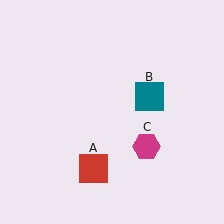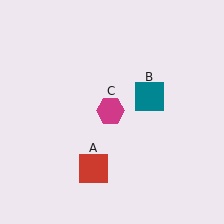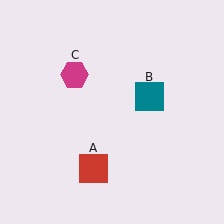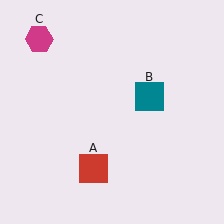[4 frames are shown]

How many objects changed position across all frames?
1 object changed position: magenta hexagon (object C).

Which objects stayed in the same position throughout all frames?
Red square (object A) and teal square (object B) remained stationary.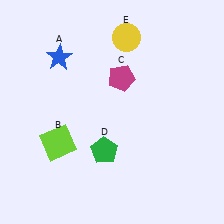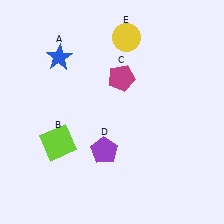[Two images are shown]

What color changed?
The pentagon (D) changed from green in Image 1 to purple in Image 2.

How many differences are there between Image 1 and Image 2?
There is 1 difference between the two images.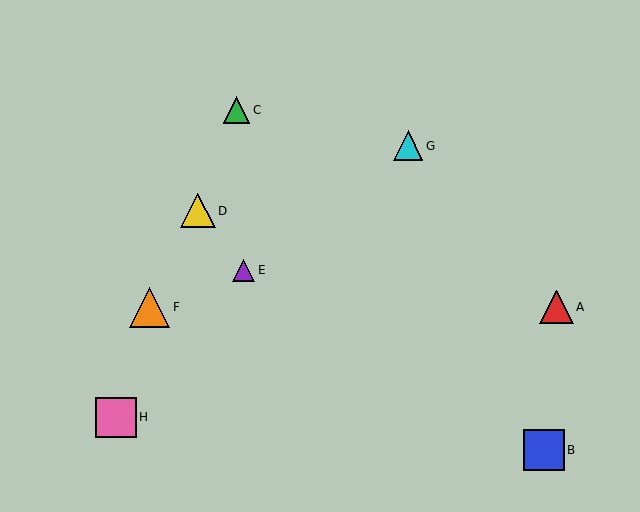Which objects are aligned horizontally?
Objects A, F are aligned horizontally.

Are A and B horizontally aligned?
No, A is at y≈307 and B is at y≈450.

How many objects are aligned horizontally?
2 objects (A, F) are aligned horizontally.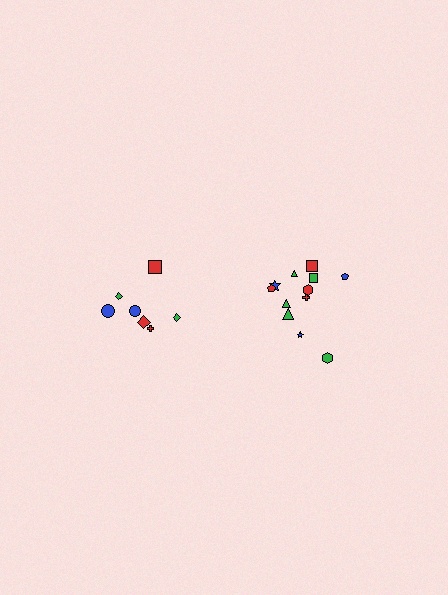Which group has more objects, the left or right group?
The right group.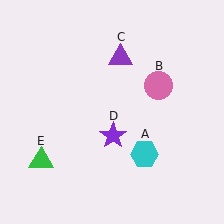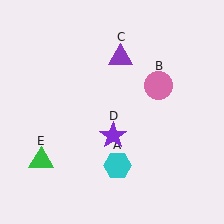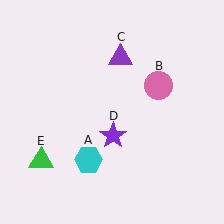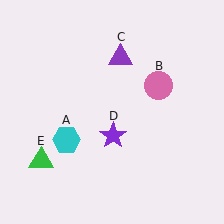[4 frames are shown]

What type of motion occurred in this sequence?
The cyan hexagon (object A) rotated clockwise around the center of the scene.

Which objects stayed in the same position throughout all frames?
Pink circle (object B) and purple triangle (object C) and purple star (object D) and green triangle (object E) remained stationary.